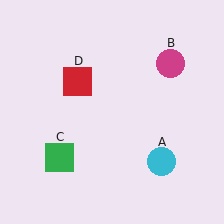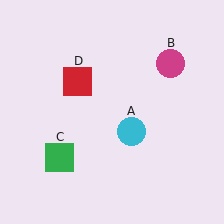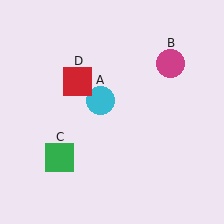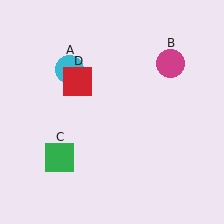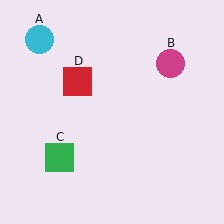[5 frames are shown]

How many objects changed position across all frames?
1 object changed position: cyan circle (object A).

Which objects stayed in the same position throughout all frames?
Magenta circle (object B) and green square (object C) and red square (object D) remained stationary.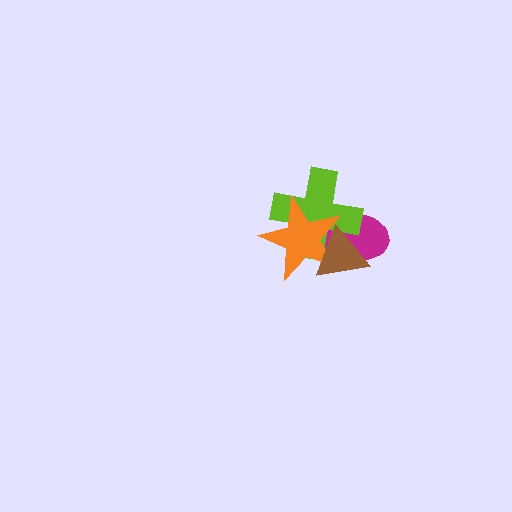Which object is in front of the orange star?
The brown triangle is in front of the orange star.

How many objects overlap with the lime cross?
3 objects overlap with the lime cross.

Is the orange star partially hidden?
Yes, it is partially covered by another shape.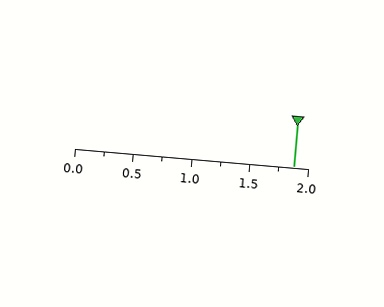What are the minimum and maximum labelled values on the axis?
The axis runs from 0.0 to 2.0.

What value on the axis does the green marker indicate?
The marker indicates approximately 1.88.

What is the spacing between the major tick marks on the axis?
The major ticks are spaced 0.5 apart.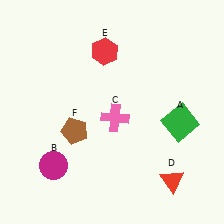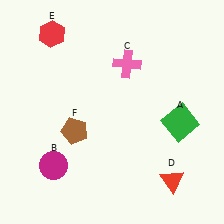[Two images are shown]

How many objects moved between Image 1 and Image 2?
2 objects moved between the two images.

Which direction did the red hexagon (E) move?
The red hexagon (E) moved left.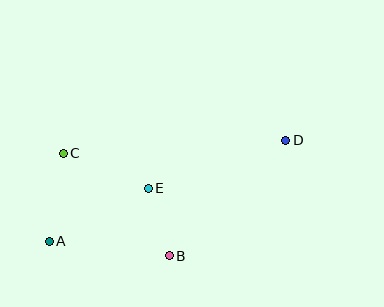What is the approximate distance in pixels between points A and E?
The distance between A and E is approximately 112 pixels.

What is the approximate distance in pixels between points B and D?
The distance between B and D is approximately 164 pixels.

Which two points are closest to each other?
Points B and E are closest to each other.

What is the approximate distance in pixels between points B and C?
The distance between B and C is approximately 148 pixels.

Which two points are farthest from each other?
Points A and D are farthest from each other.